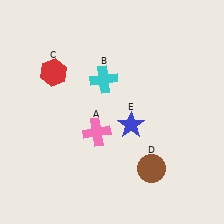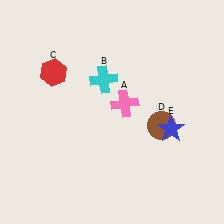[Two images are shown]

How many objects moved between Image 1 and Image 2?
3 objects moved between the two images.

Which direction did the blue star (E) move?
The blue star (E) moved right.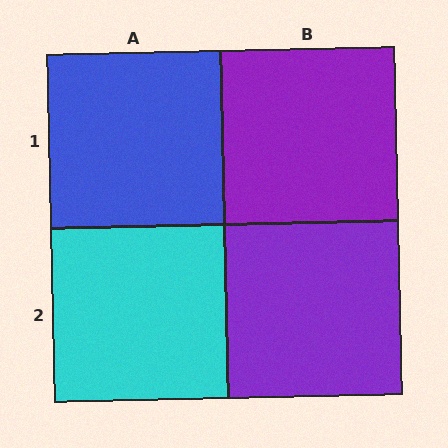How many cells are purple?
2 cells are purple.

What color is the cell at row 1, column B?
Purple.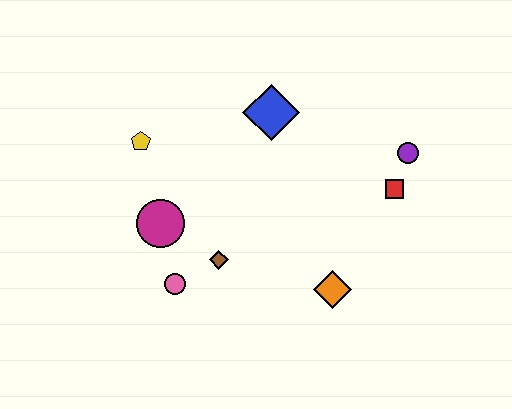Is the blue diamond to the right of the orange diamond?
No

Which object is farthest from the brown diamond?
The purple circle is farthest from the brown diamond.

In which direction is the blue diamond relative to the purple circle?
The blue diamond is to the left of the purple circle.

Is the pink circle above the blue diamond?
No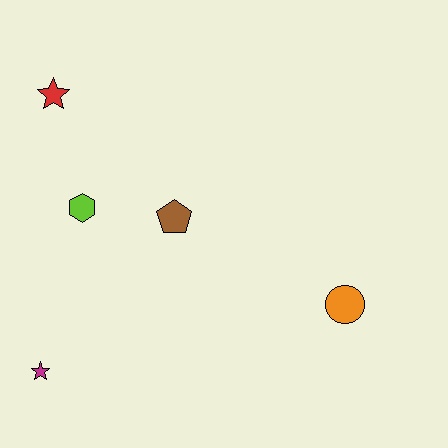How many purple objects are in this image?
There are no purple objects.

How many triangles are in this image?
There are no triangles.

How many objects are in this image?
There are 5 objects.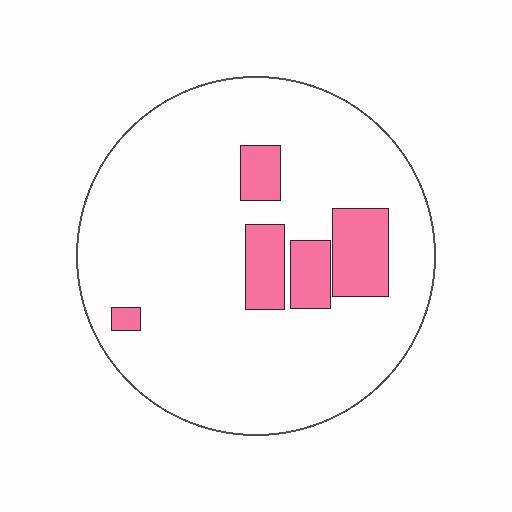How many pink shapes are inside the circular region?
5.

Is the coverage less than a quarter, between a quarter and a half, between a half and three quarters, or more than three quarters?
Less than a quarter.